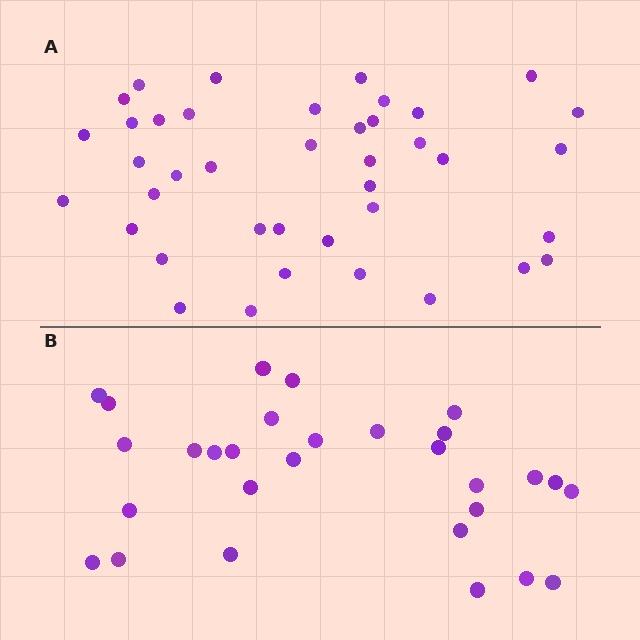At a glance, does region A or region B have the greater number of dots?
Region A (the top region) has more dots.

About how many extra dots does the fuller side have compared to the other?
Region A has roughly 12 or so more dots than region B.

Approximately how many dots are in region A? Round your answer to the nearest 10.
About 40 dots.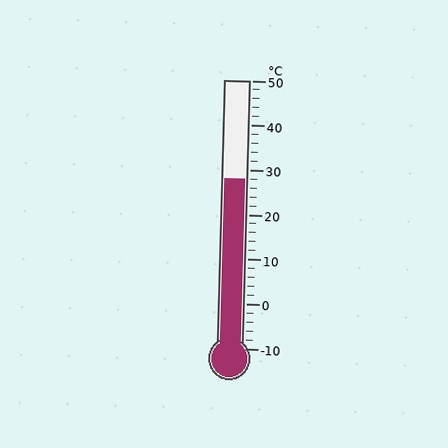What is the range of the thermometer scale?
The thermometer scale ranges from -10°C to 50°C.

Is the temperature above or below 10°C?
The temperature is above 10°C.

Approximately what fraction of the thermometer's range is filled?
The thermometer is filled to approximately 65% of its range.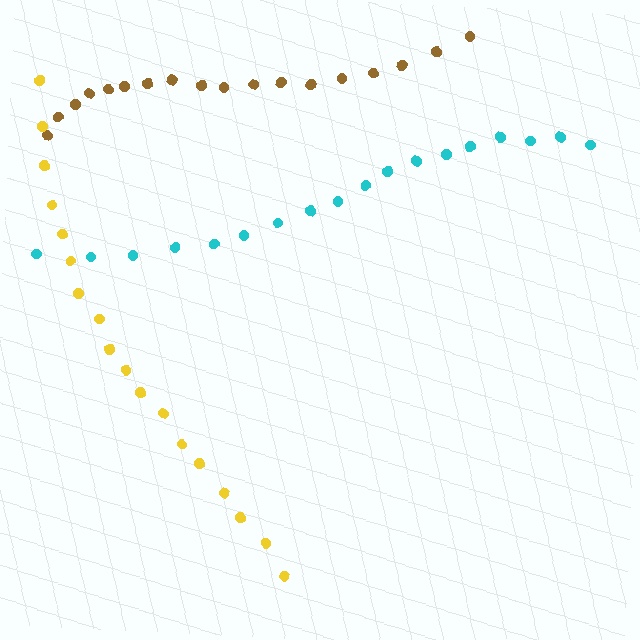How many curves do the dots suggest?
There are 3 distinct paths.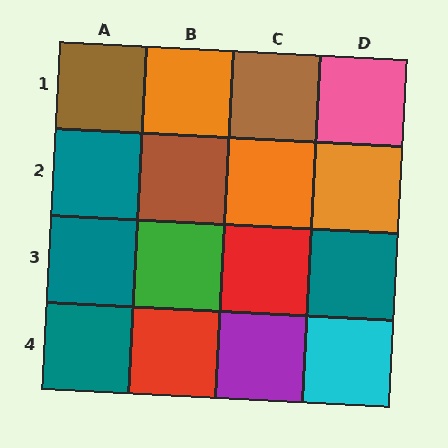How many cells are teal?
4 cells are teal.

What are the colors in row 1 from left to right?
Brown, orange, brown, pink.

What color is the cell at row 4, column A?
Teal.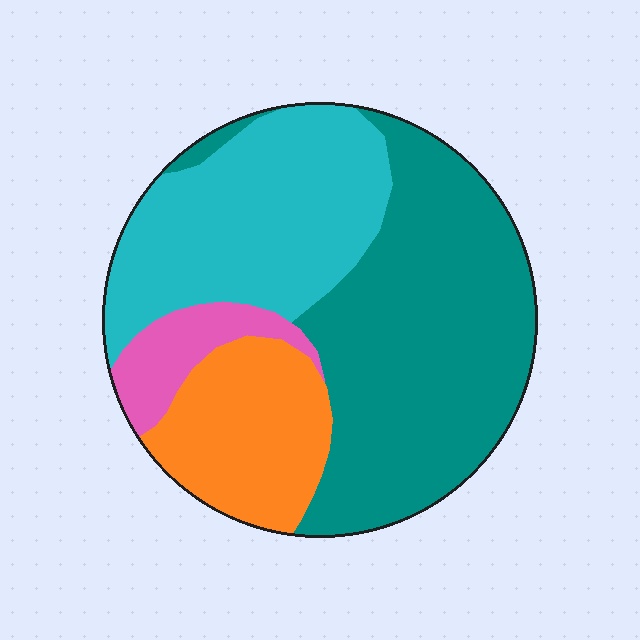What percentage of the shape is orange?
Orange takes up about one sixth (1/6) of the shape.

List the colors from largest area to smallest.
From largest to smallest: teal, cyan, orange, pink.